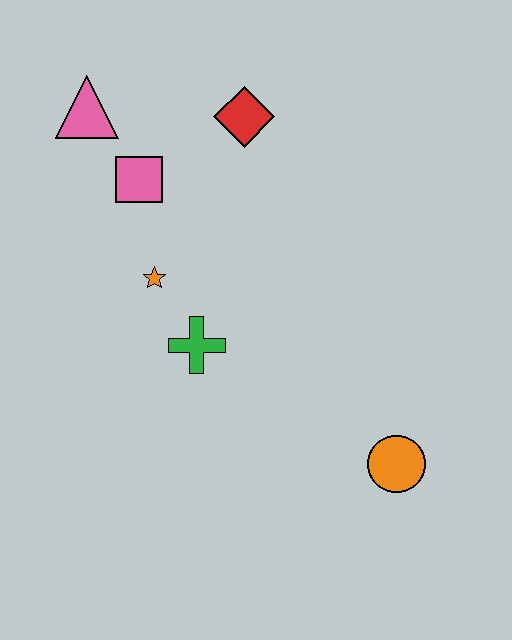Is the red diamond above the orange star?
Yes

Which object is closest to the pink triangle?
The pink square is closest to the pink triangle.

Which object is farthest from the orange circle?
The pink triangle is farthest from the orange circle.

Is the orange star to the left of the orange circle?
Yes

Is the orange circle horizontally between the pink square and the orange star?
No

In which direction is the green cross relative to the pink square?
The green cross is below the pink square.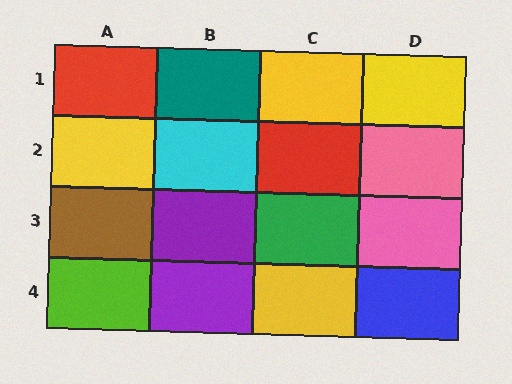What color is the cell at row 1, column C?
Yellow.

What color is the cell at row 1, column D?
Yellow.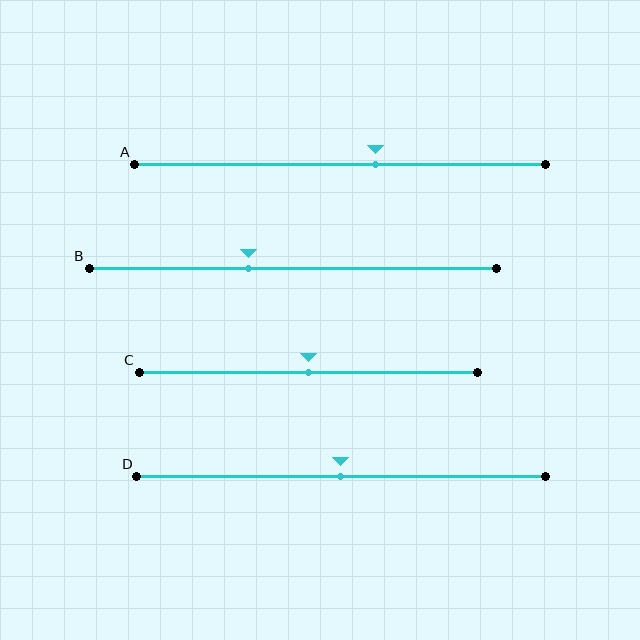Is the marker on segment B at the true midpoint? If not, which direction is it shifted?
No, the marker on segment B is shifted to the left by about 11% of the segment length.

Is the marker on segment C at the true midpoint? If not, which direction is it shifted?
Yes, the marker on segment C is at the true midpoint.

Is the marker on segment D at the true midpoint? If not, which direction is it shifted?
Yes, the marker on segment D is at the true midpoint.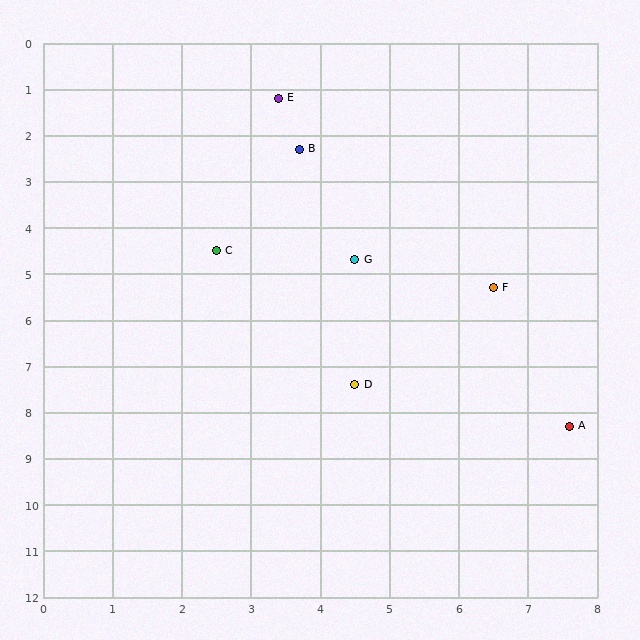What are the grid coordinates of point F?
Point F is at approximately (6.5, 5.3).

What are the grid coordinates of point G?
Point G is at approximately (4.5, 4.7).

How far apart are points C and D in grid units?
Points C and D are about 3.5 grid units apart.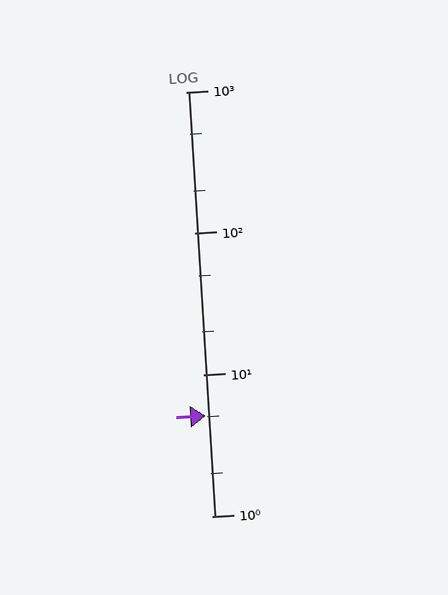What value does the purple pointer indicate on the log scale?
The pointer indicates approximately 5.1.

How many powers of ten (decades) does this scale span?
The scale spans 3 decades, from 1 to 1000.